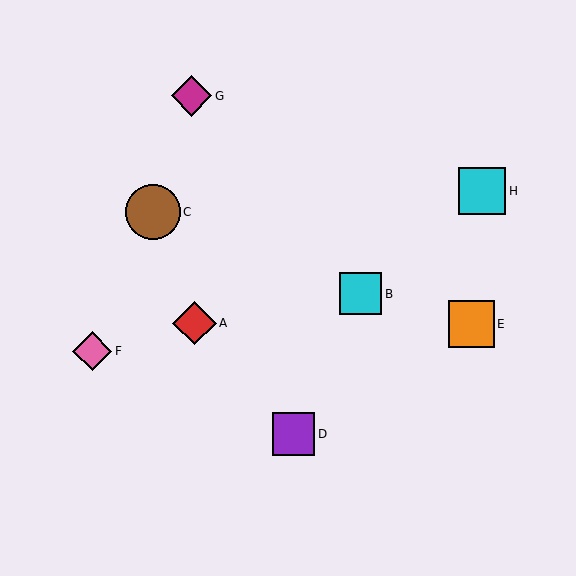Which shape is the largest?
The brown circle (labeled C) is the largest.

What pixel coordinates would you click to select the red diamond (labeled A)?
Click at (195, 323) to select the red diamond A.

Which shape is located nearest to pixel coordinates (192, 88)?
The magenta diamond (labeled G) at (192, 96) is nearest to that location.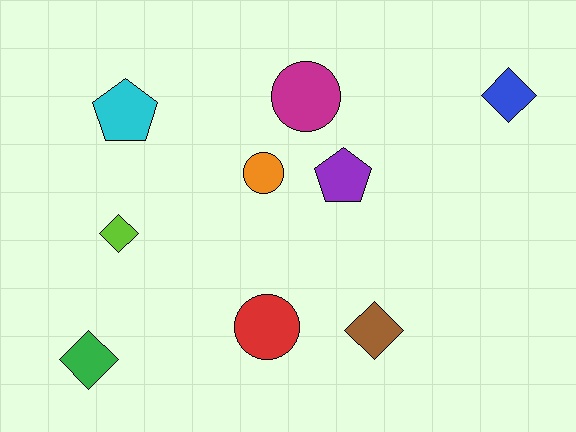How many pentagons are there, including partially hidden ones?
There are 2 pentagons.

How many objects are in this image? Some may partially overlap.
There are 9 objects.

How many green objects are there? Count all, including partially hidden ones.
There is 1 green object.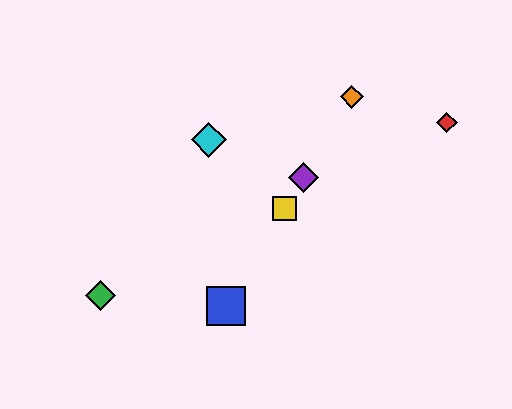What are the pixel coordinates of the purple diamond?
The purple diamond is at (304, 177).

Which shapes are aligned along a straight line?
The blue square, the yellow square, the purple diamond, the orange diamond are aligned along a straight line.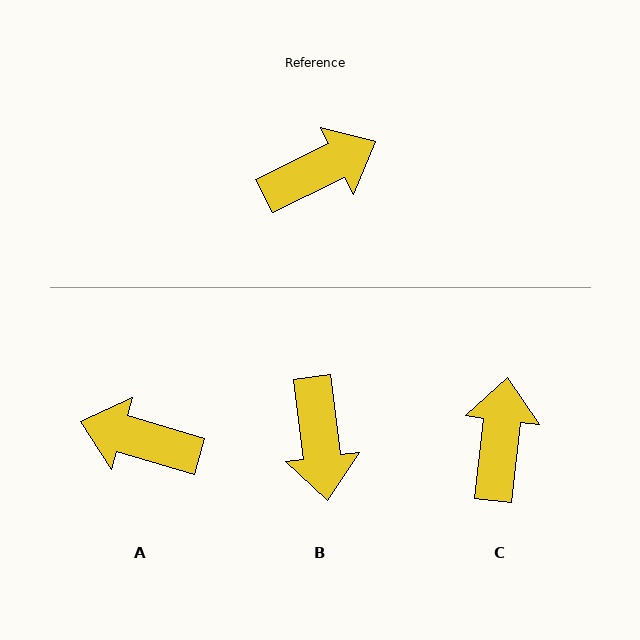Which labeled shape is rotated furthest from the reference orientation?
A, about 138 degrees away.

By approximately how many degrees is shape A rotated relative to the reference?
Approximately 138 degrees counter-clockwise.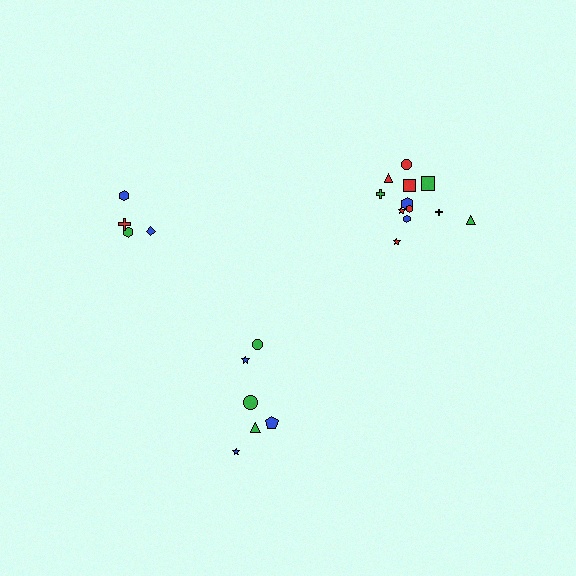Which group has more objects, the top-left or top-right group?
The top-right group.